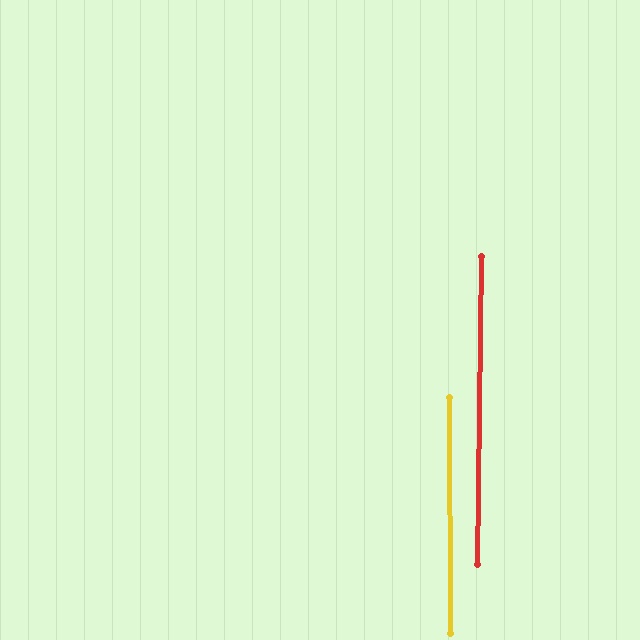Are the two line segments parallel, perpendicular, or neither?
Parallel — their directions differ by only 1.1°.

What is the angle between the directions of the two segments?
Approximately 1 degree.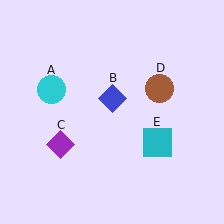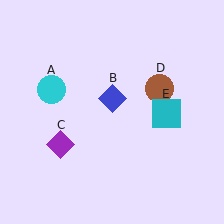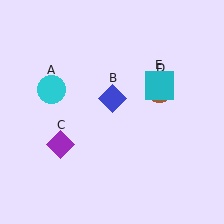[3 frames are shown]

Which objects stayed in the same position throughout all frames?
Cyan circle (object A) and blue diamond (object B) and purple diamond (object C) and brown circle (object D) remained stationary.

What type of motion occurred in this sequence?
The cyan square (object E) rotated counterclockwise around the center of the scene.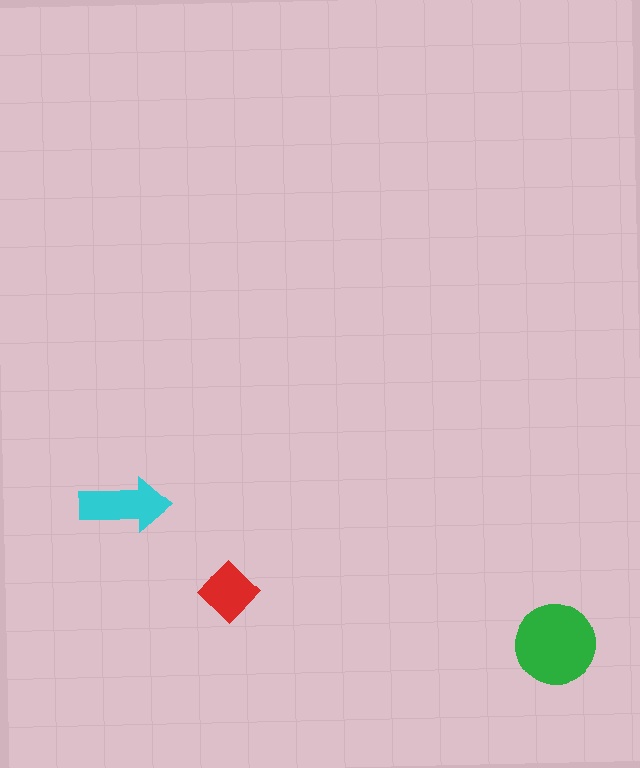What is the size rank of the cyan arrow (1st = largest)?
2nd.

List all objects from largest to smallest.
The green circle, the cyan arrow, the red diamond.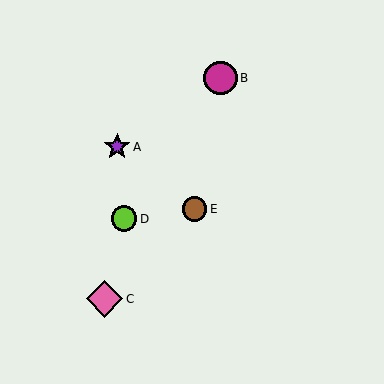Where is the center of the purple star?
The center of the purple star is at (117, 147).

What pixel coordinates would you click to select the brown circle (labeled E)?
Click at (195, 209) to select the brown circle E.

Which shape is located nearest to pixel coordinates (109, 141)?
The purple star (labeled A) at (117, 147) is nearest to that location.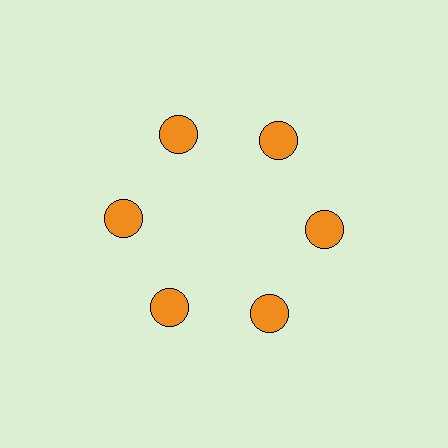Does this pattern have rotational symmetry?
Yes, this pattern has 6-fold rotational symmetry. It looks the same after rotating 60 degrees around the center.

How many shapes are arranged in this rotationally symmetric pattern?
There are 6 shapes, arranged in 6 groups of 1.